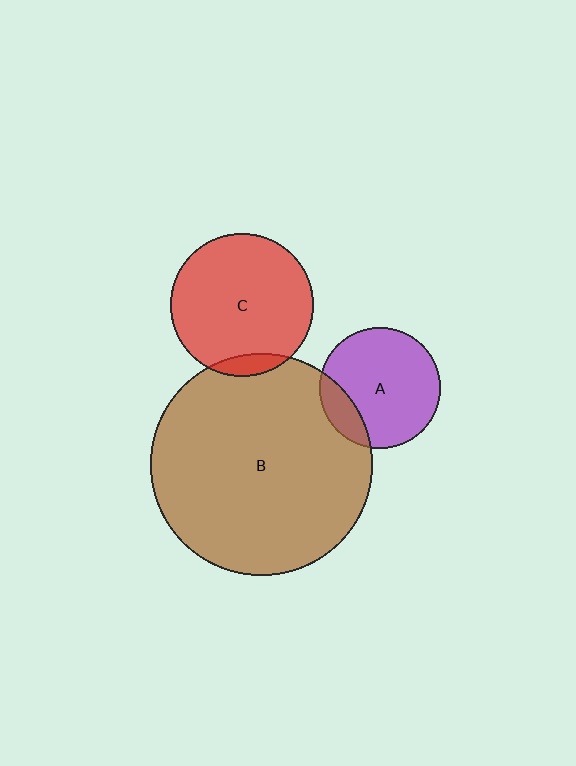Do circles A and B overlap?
Yes.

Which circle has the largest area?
Circle B (brown).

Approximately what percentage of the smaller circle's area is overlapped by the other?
Approximately 15%.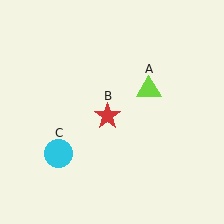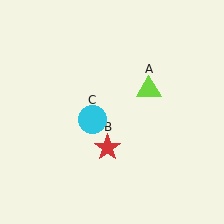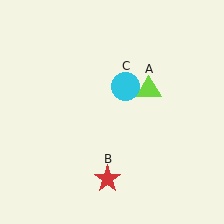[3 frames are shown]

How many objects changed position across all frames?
2 objects changed position: red star (object B), cyan circle (object C).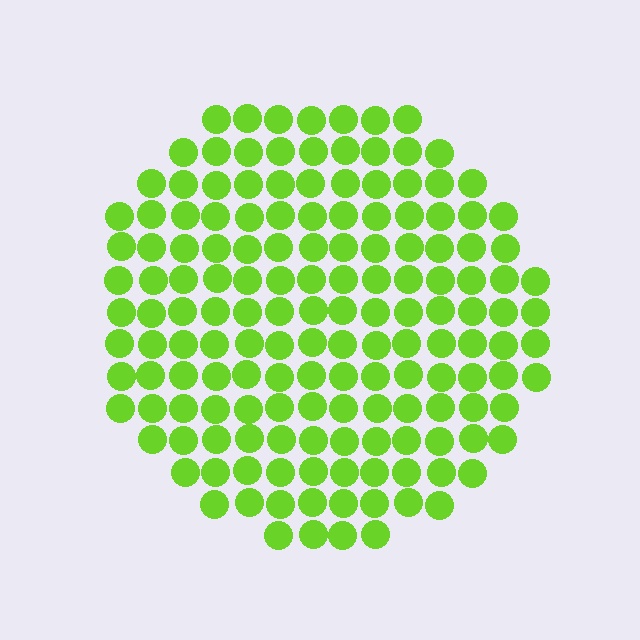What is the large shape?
The large shape is a circle.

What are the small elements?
The small elements are circles.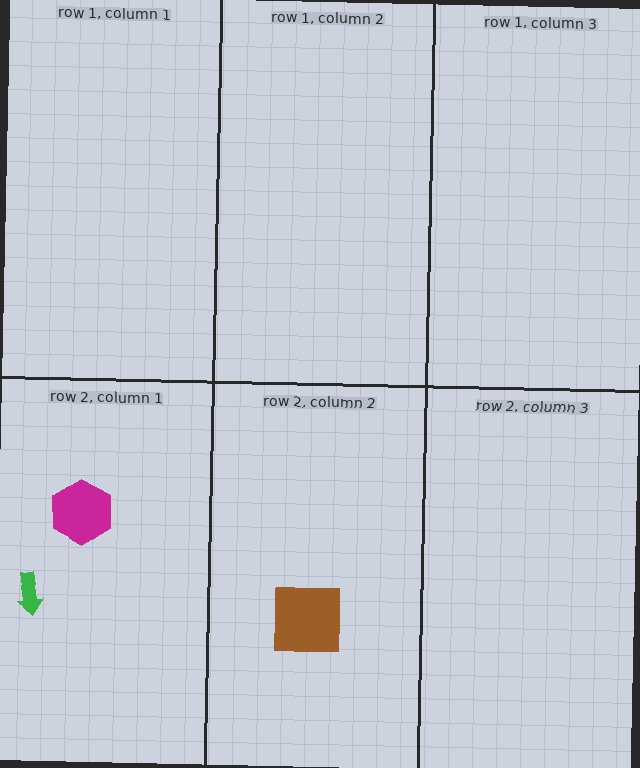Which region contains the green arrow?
The row 2, column 1 region.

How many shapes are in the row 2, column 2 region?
1.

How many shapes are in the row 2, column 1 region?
2.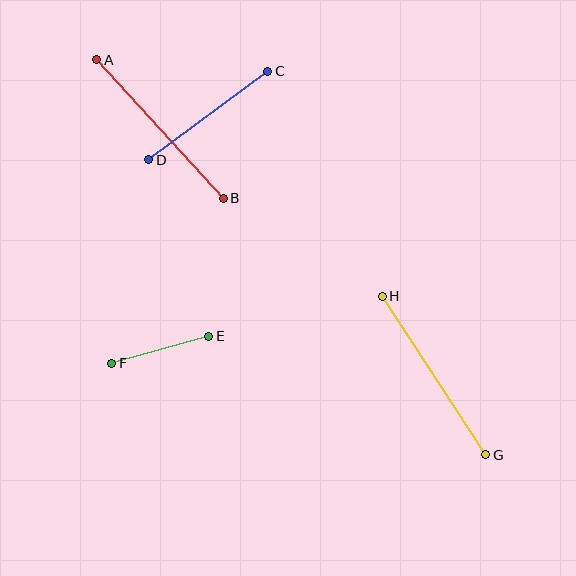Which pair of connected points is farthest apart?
Points G and H are farthest apart.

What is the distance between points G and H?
The distance is approximately 189 pixels.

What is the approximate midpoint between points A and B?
The midpoint is at approximately (160, 129) pixels.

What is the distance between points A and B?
The distance is approximately 188 pixels.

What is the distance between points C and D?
The distance is approximately 148 pixels.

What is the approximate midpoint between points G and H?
The midpoint is at approximately (434, 376) pixels.